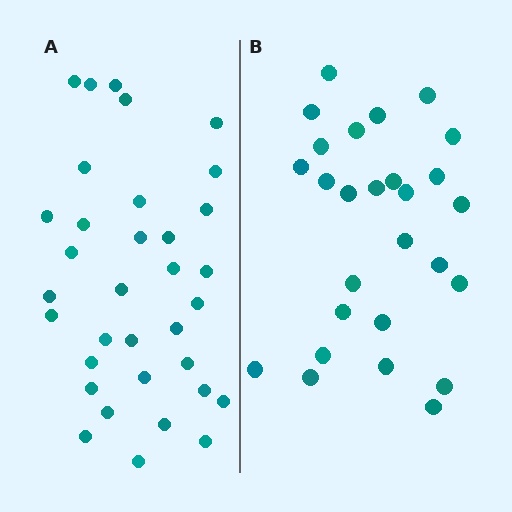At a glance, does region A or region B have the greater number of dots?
Region A (the left region) has more dots.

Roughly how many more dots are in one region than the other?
Region A has roughly 8 or so more dots than region B.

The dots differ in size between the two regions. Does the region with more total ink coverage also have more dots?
No. Region B has more total ink coverage because its dots are larger, but region A actually contains more individual dots. Total area can be misleading — the number of items is what matters here.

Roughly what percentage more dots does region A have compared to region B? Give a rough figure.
About 25% more.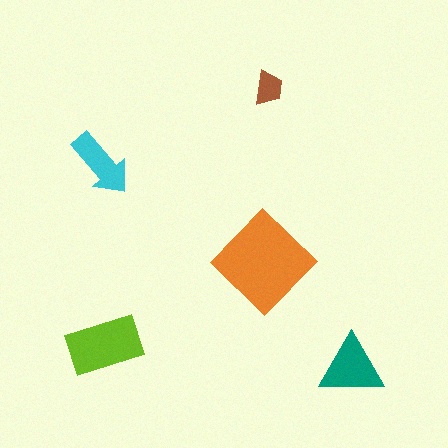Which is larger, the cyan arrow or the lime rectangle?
The lime rectangle.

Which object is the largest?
The orange diamond.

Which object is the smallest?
The brown trapezoid.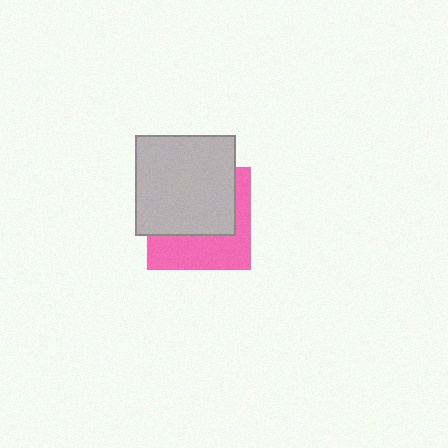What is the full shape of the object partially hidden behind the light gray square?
The partially hidden object is a pink square.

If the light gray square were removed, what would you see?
You would see the complete pink square.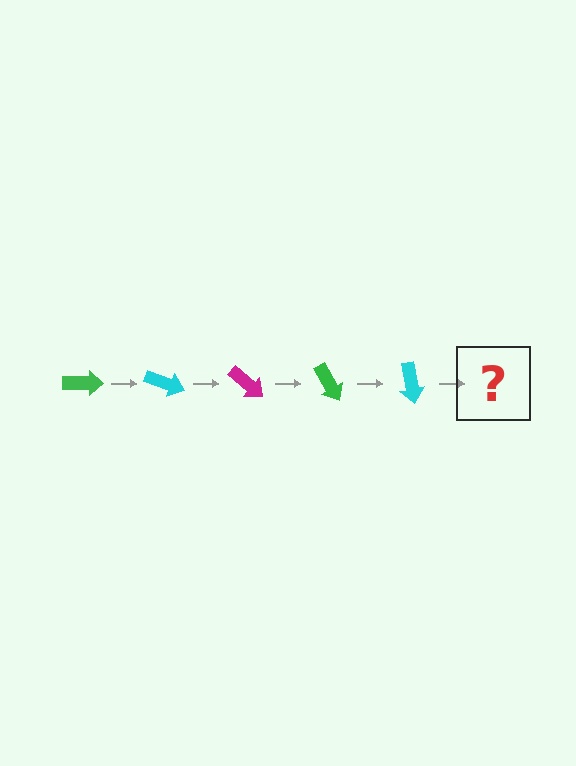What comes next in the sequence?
The next element should be a magenta arrow, rotated 100 degrees from the start.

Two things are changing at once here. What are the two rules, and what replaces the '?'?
The two rules are that it rotates 20 degrees each step and the color cycles through green, cyan, and magenta. The '?' should be a magenta arrow, rotated 100 degrees from the start.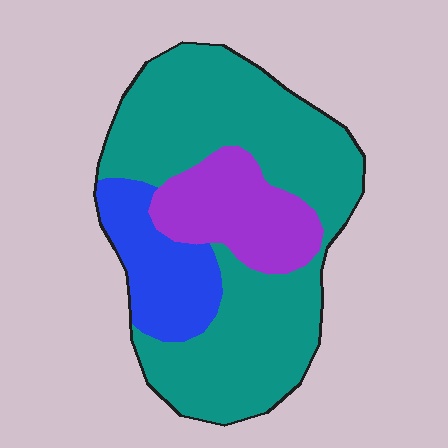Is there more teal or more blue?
Teal.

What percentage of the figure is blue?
Blue covers around 15% of the figure.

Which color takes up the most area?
Teal, at roughly 65%.